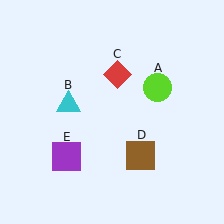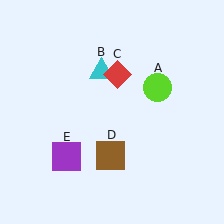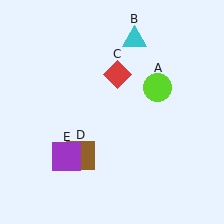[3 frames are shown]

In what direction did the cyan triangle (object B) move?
The cyan triangle (object B) moved up and to the right.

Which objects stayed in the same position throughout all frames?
Lime circle (object A) and red diamond (object C) and purple square (object E) remained stationary.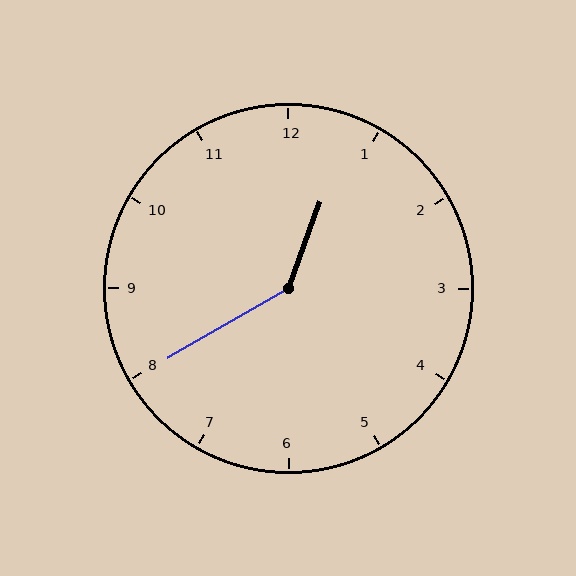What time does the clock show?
12:40.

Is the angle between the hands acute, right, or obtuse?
It is obtuse.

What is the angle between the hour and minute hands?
Approximately 140 degrees.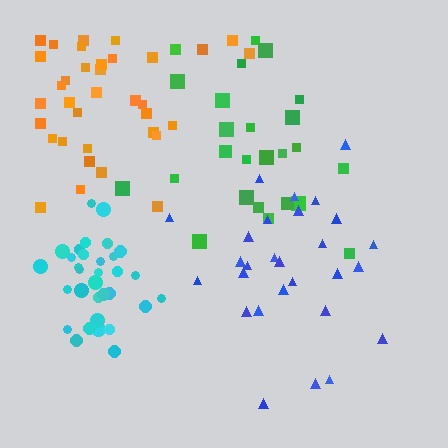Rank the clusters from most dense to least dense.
cyan, orange, green, blue.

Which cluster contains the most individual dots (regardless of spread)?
Orange (35).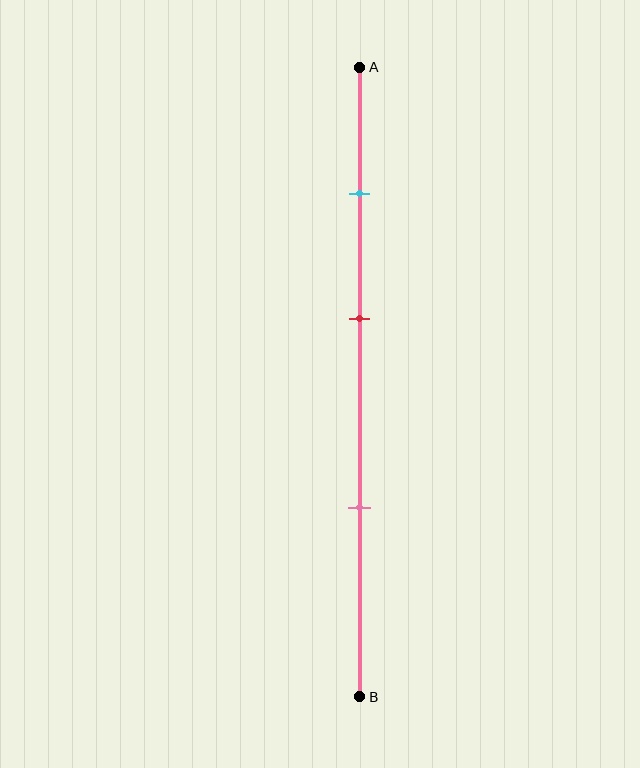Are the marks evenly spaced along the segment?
Yes, the marks are approximately evenly spaced.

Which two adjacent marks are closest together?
The cyan and red marks are the closest adjacent pair.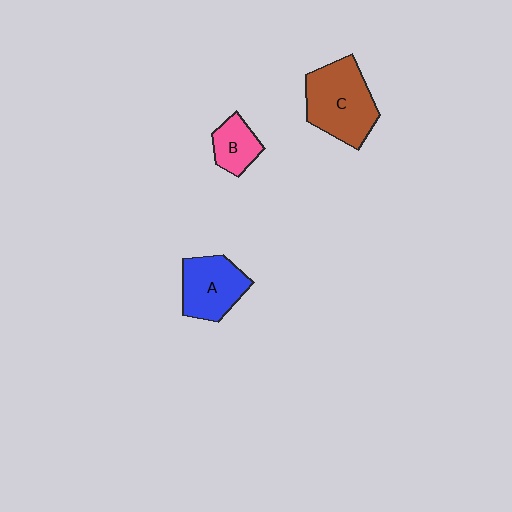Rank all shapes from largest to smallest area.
From largest to smallest: C (brown), A (blue), B (pink).